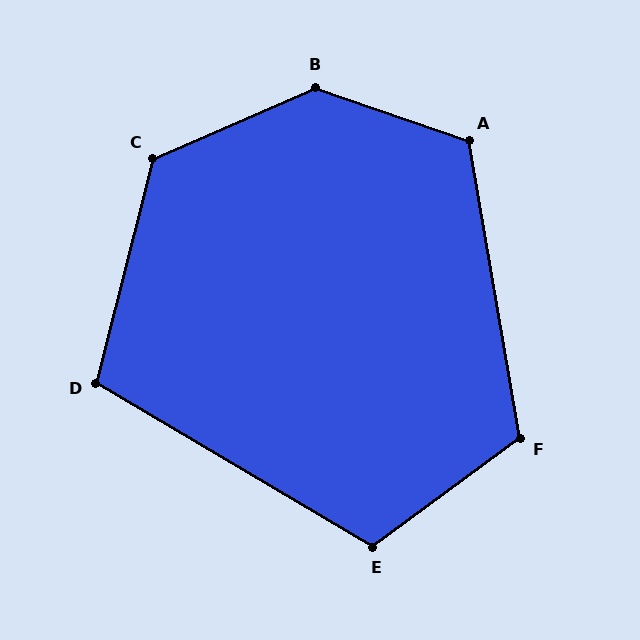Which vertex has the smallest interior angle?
D, at approximately 107 degrees.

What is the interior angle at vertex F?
Approximately 116 degrees (obtuse).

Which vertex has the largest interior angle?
B, at approximately 137 degrees.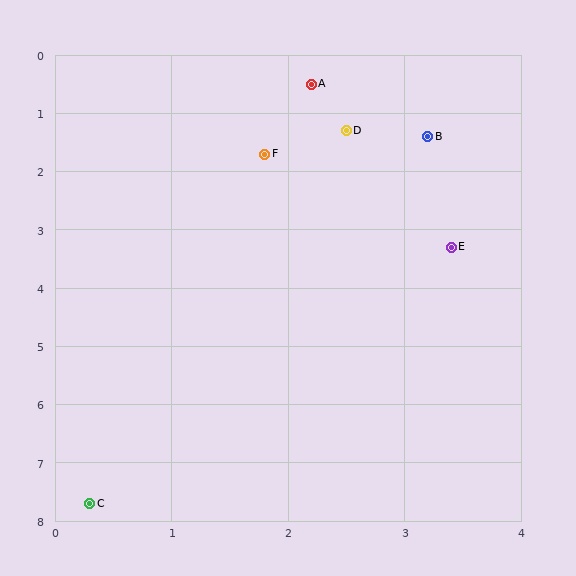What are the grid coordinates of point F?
Point F is at approximately (1.8, 1.7).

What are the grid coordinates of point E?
Point E is at approximately (3.4, 3.3).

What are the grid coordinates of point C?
Point C is at approximately (0.3, 7.7).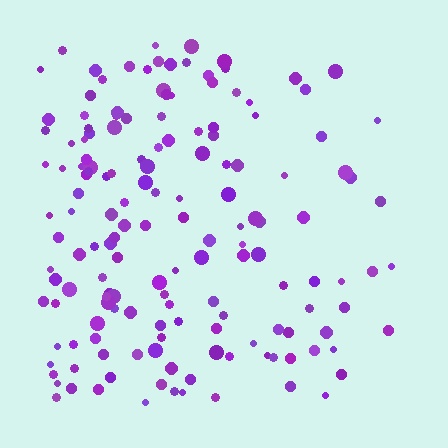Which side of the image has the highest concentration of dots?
The left.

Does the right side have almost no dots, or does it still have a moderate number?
Still a moderate number, just noticeably fewer than the left.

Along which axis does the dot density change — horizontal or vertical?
Horizontal.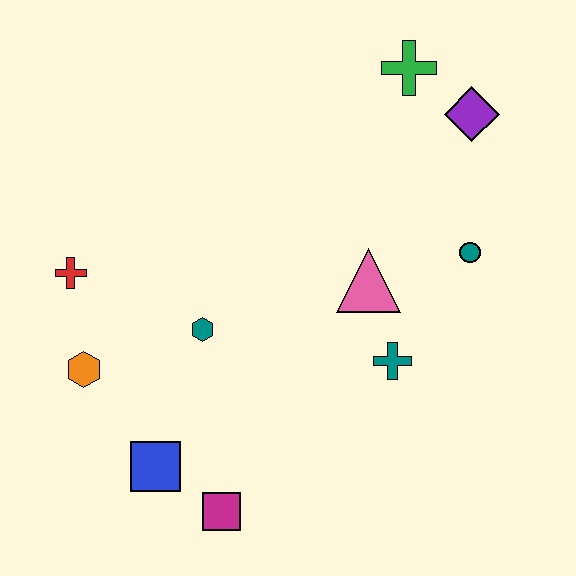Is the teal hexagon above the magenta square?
Yes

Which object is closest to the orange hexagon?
The red cross is closest to the orange hexagon.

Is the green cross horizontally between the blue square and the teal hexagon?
No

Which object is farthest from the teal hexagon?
The purple diamond is farthest from the teal hexagon.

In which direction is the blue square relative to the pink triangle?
The blue square is to the left of the pink triangle.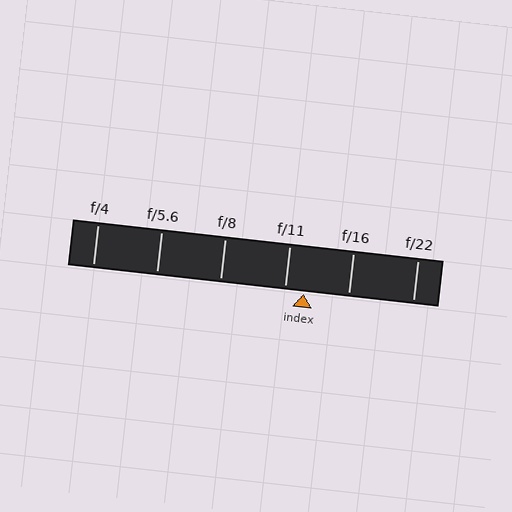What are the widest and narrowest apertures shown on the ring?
The widest aperture shown is f/4 and the narrowest is f/22.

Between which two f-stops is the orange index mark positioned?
The index mark is between f/11 and f/16.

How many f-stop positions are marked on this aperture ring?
There are 6 f-stop positions marked.